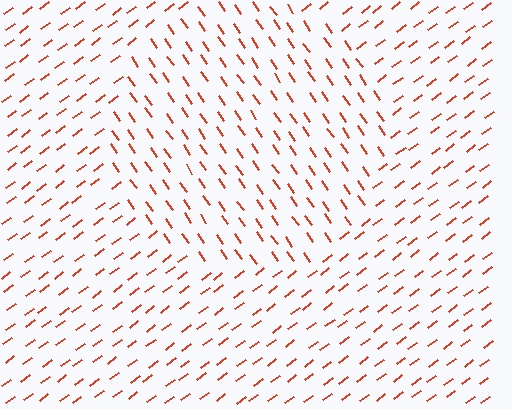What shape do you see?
I see a circle.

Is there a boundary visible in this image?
Yes, there is a texture boundary formed by a change in line orientation.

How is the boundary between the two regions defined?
The boundary is defined purely by a change in line orientation (approximately 88 degrees difference). All lines are the same color and thickness.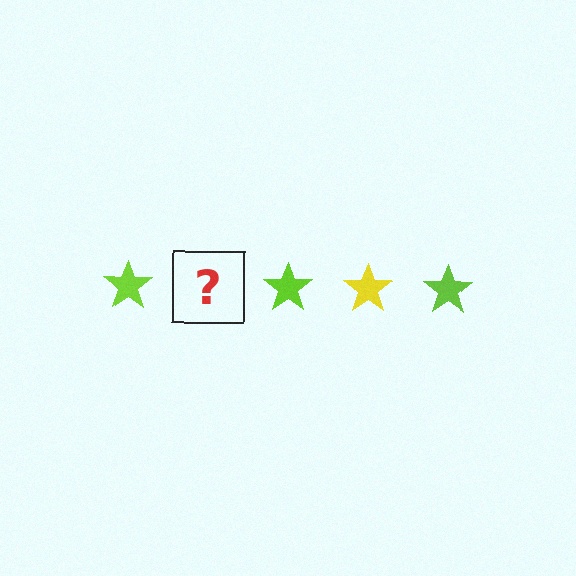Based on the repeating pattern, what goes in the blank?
The blank should be a yellow star.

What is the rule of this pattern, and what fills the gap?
The rule is that the pattern cycles through lime, yellow stars. The gap should be filled with a yellow star.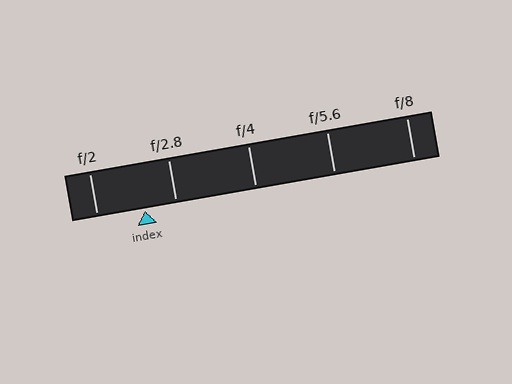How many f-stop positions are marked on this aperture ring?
There are 5 f-stop positions marked.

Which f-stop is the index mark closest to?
The index mark is closest to f/2.8.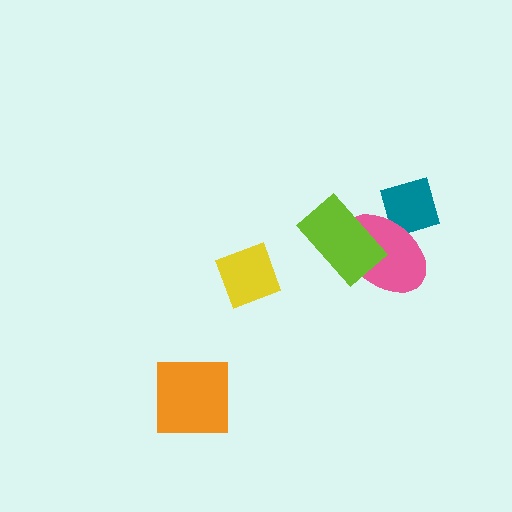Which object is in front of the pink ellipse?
The lime rectangle is in front of the pink ellipse.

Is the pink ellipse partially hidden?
Yes, it is partially covered by another shape.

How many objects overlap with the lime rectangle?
1 object overlaps with the lime rectangle.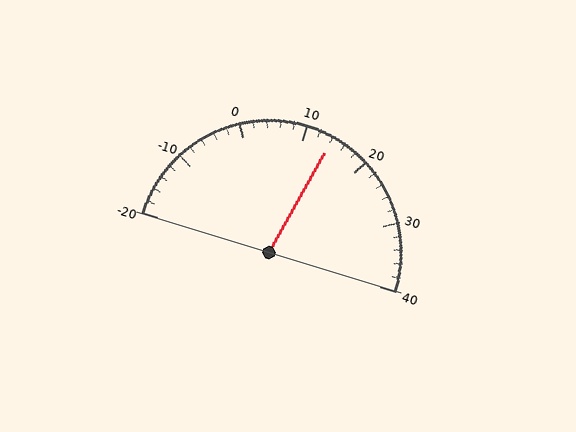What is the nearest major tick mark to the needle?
The nearest major tick mark is 10.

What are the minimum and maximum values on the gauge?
The gauge ranges from -20 to 40.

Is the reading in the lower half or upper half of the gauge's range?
The reading is in the upper half of the range (-20 to 40).